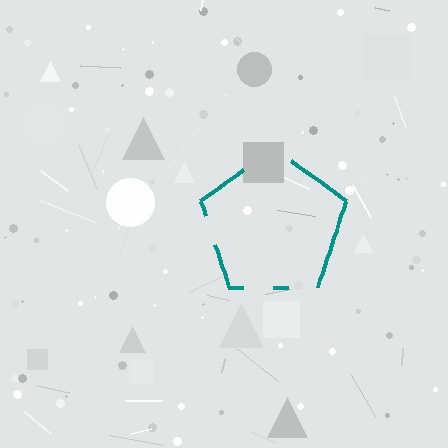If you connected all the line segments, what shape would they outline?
They would outline a pentagon.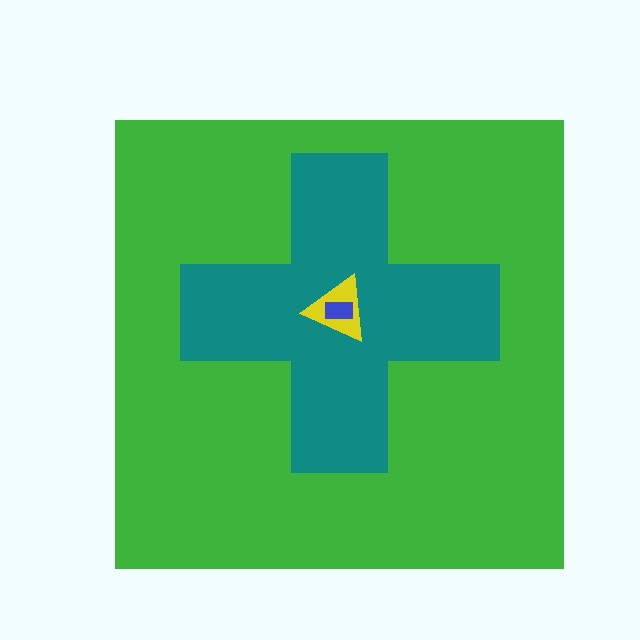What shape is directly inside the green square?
The teal cross.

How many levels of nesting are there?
4.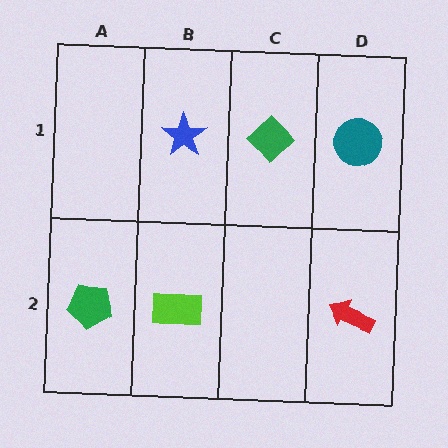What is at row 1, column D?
A teal circle.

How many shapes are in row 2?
3 shapes.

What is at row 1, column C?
A green diamond.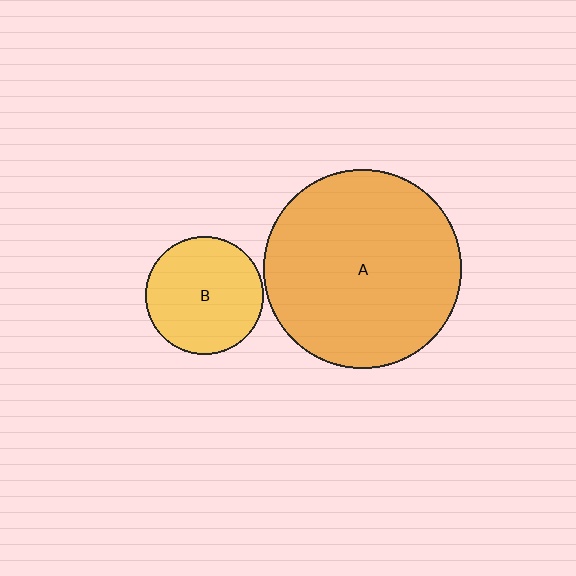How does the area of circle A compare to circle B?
Approximately 2.8 times.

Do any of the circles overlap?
No, none of the circles overlap.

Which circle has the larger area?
Circle A (orange).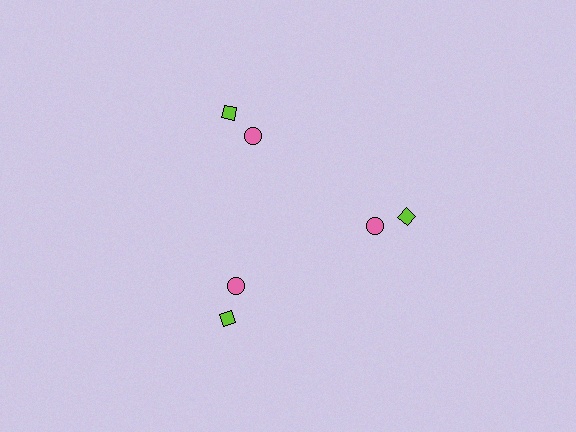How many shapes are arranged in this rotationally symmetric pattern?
There are 6 shapes, arranged in 3 groups of 2.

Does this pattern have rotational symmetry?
Yes, this pattern has 3-fold rotational symmetry. It looks the same after rotating 120 degrees around the center.